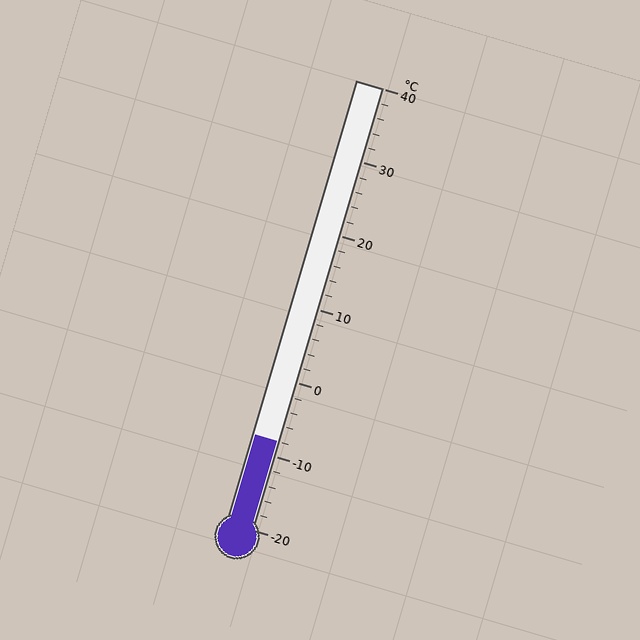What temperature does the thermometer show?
The thermometer shows approximately -8°C.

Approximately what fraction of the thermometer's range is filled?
The thermometer is filled to approximately 20% of its range.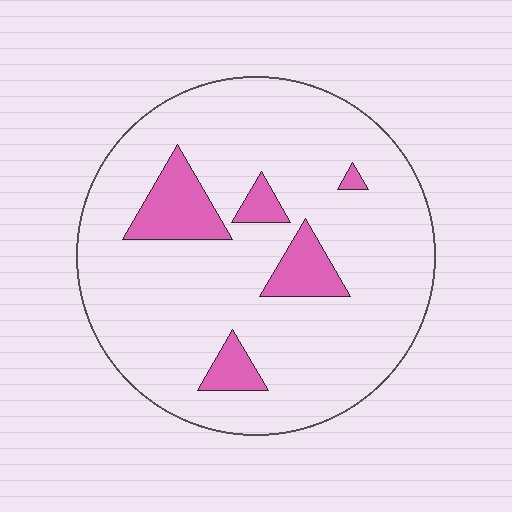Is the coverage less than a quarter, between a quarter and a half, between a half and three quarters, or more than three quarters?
Less than a quarter.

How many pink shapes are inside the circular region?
5.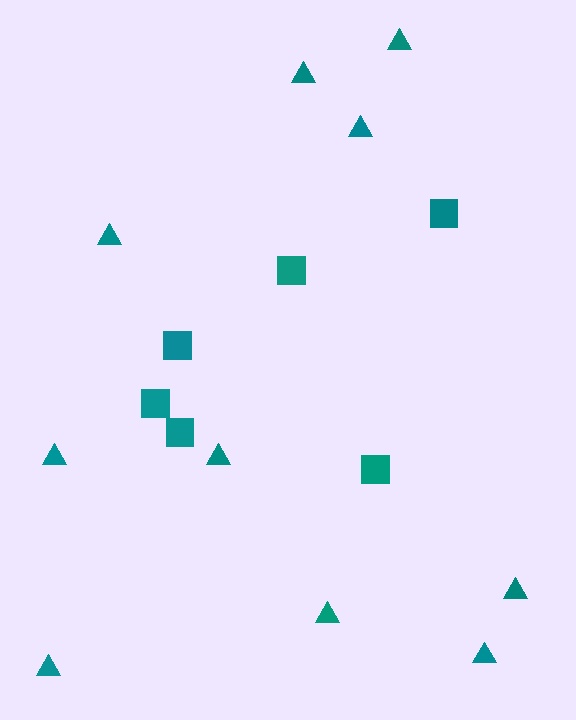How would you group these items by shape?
There are 2 groups: one group of squares (6) and one group of triangles (10).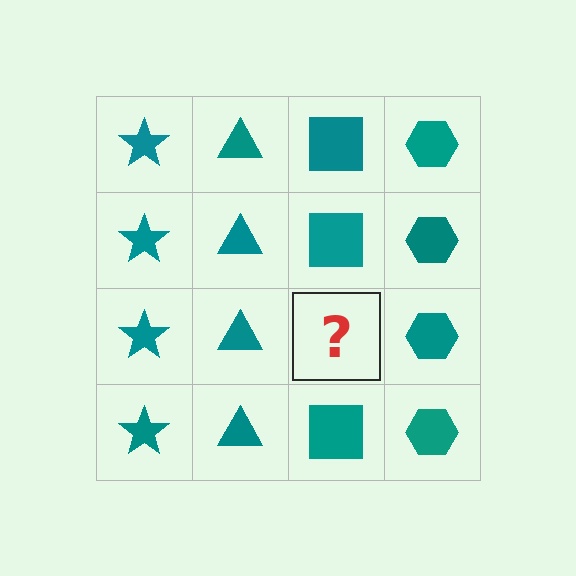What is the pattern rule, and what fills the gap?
The rule is that each column has a consistent shape. The gap should be filled with a teal square.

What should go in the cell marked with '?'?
The missing cell should contain a teal square.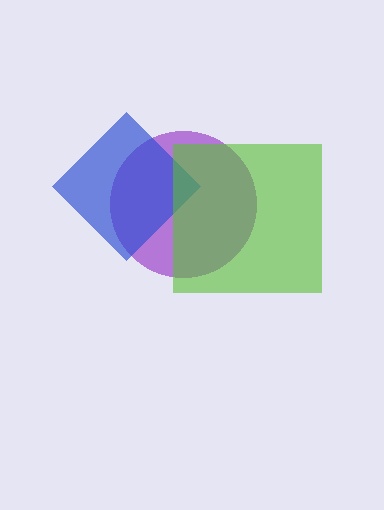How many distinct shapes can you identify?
There are 3 distinct shapes: a purple circle, a blue diamond, a lime square.